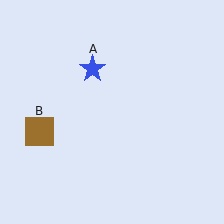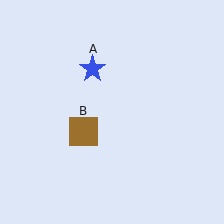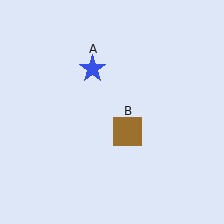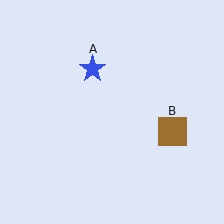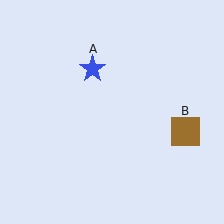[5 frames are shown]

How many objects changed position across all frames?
1 object changed position: brown square (object B).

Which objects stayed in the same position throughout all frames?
Blue star (object A) remained stationary.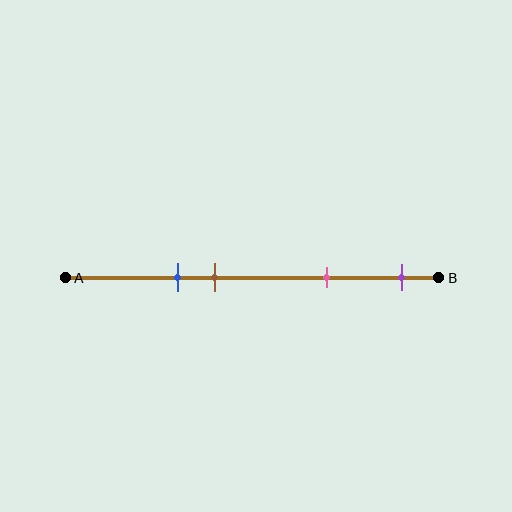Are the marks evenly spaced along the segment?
No, the marks are not evenly spaced.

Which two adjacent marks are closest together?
The blue and brown marks are the closest adjacent pair.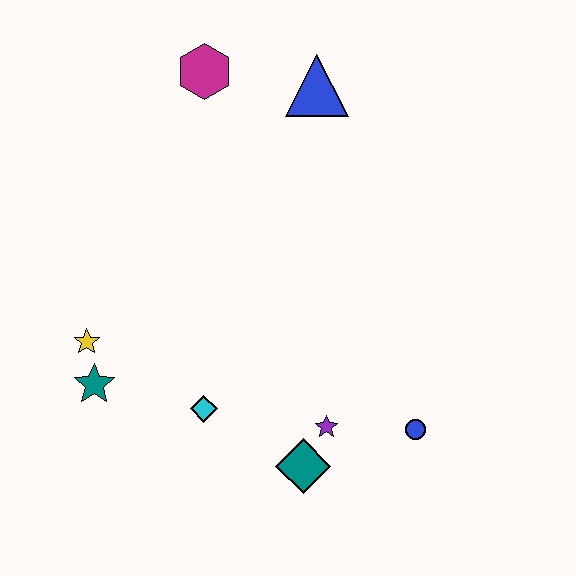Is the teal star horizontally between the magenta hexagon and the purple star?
No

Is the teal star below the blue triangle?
Yes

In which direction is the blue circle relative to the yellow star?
The blue circle is to the right of the yellow star.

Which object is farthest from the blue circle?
The magenta hexagon is farthest from the blue circle.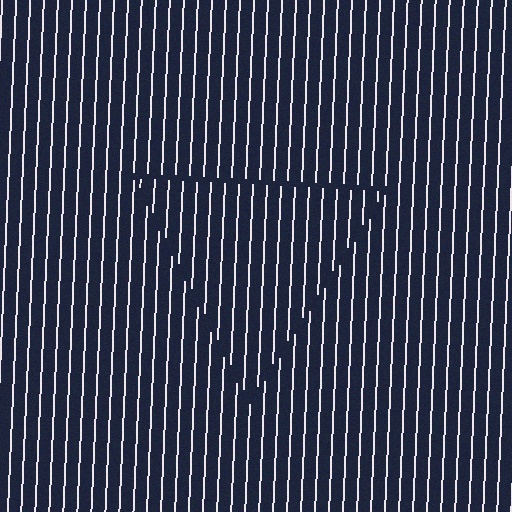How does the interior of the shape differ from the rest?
The interior of the shape contains the same grating, shifted by half a period — the contour is defined by the phase discontinuity where line-ends from the inner and outer gratings abut.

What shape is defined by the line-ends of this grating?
An illusory triangle. The interior of the shape contains the same grating, shifted by half a period — the contour is defined by the phase discontinuity where line-ends from the inner and outer gratings abut.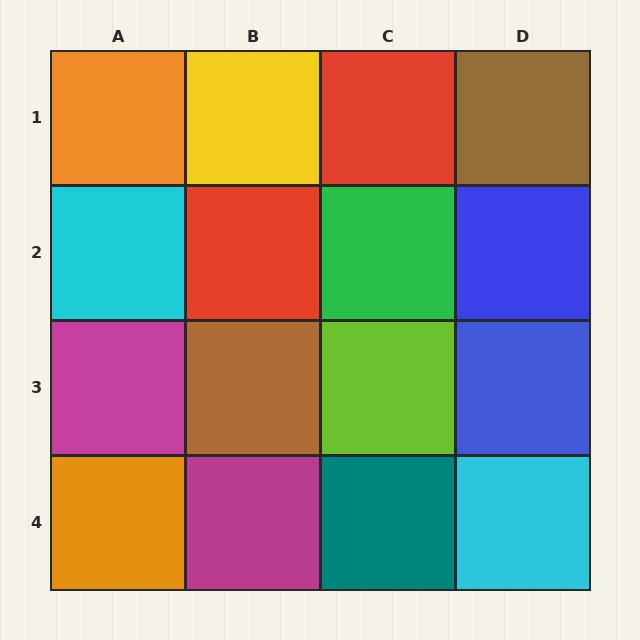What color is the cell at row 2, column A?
Cyan.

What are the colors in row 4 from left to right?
Orange, magenta, teal, cyan.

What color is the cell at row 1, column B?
Yellow.